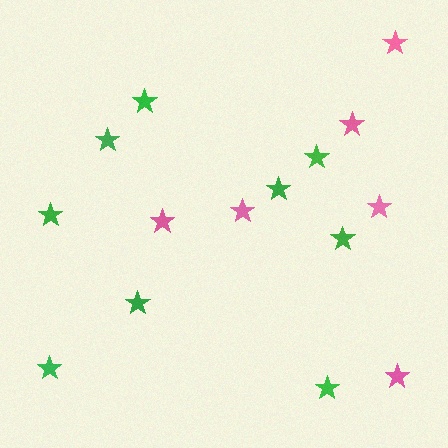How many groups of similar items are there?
There are 2 groups: one group of pink stars (6) and one group of green stars (9).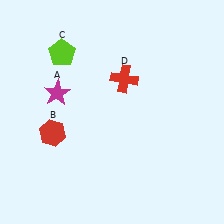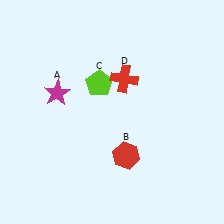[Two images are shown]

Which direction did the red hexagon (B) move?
The red hexagon (B) moved right.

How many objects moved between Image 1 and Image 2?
2 objects moved between the two images.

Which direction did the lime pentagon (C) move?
The lime pentagon (C) moved right.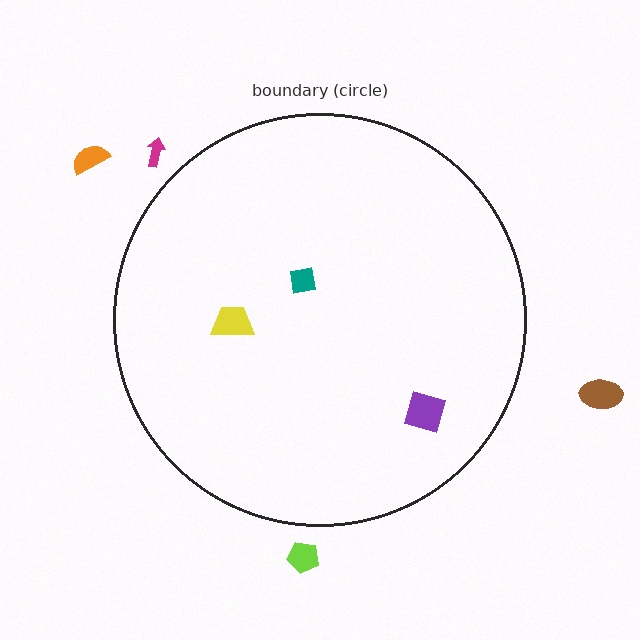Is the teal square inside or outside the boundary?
Inside.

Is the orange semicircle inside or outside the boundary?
Outside.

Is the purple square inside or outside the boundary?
Inside.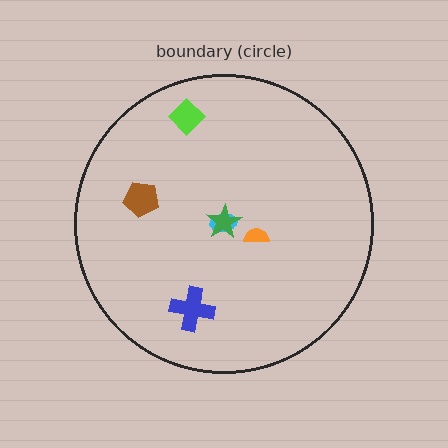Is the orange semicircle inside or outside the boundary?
Inside.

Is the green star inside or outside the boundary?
Inside.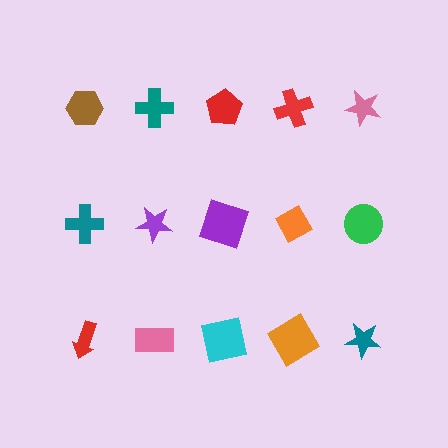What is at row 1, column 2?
A teal cross.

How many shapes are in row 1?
5 shapes.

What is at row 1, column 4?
A red cross.